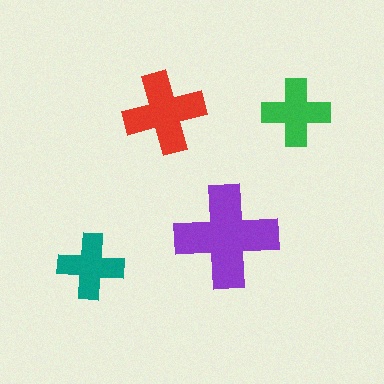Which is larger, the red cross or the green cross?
The red one.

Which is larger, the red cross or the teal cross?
The red one.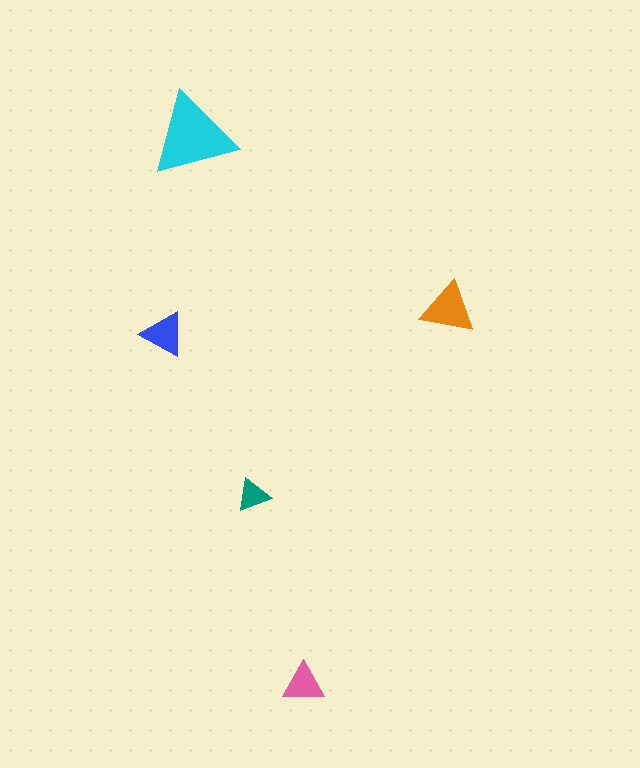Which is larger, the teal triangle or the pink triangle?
The pink one.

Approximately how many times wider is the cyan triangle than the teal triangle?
About 2.5 times wider.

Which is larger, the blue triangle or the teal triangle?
The blue one.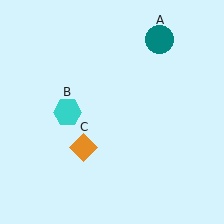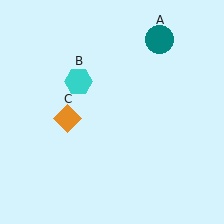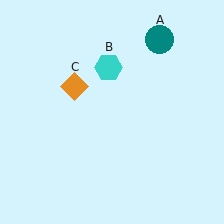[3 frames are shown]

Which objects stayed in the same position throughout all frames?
Teal circle (object A) remained stationary.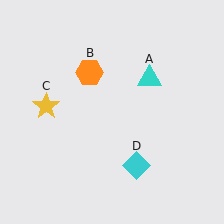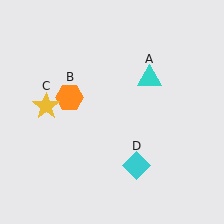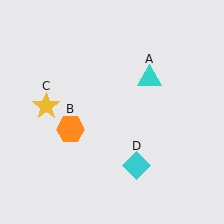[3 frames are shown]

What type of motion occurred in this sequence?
The orange hexagon (object B) rotated counterclockwise around the center of the scene.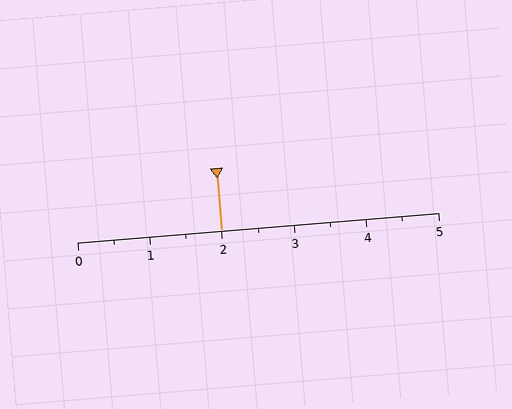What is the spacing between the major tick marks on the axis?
The major ticks are spaced 1 apart.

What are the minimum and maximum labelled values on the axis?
The axis runs from 0 to 5.